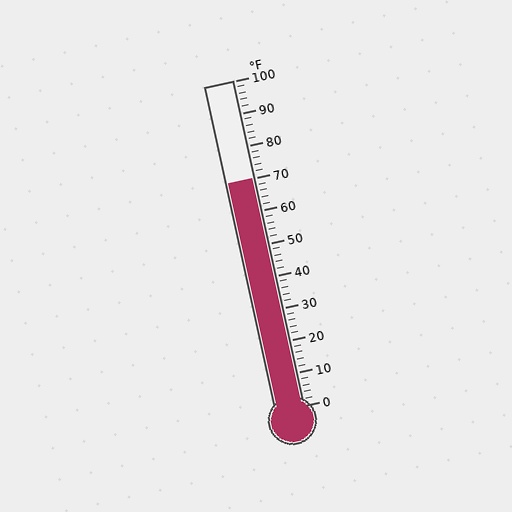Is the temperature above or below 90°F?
The temperature is below 90°F.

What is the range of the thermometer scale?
The thermometer scale ranges from 0°F to 100°F.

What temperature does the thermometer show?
The thermometer shows approximately 70°F.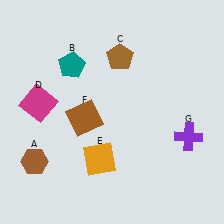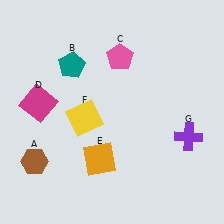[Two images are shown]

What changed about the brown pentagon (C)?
In Image 1, C is brown. In Image 2, it changed to pink.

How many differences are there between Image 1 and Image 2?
There are 2 differences between the two images.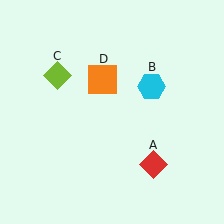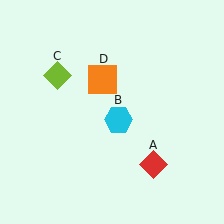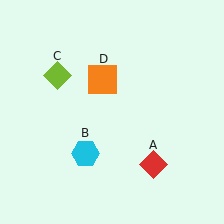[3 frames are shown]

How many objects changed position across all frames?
1 object changed position: cyan hexagon (object B).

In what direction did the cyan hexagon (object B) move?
The cyan hexagon (object B) moved down and to the left.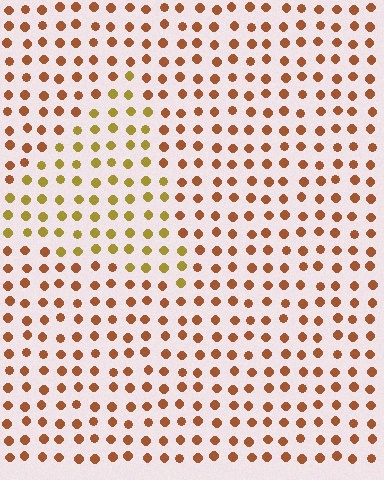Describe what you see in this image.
The image is filled with small brown elements in a uniform arrangement. A triangle-shaped region is visible where the elements are tinted to a slightly different hue, forming a subtle color boundary.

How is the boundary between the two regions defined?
The boundary is defined purely by a slight shift in hue (about 34 degrees). Spacing, size, and orientation are identical on both sides.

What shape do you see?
I see a triangle.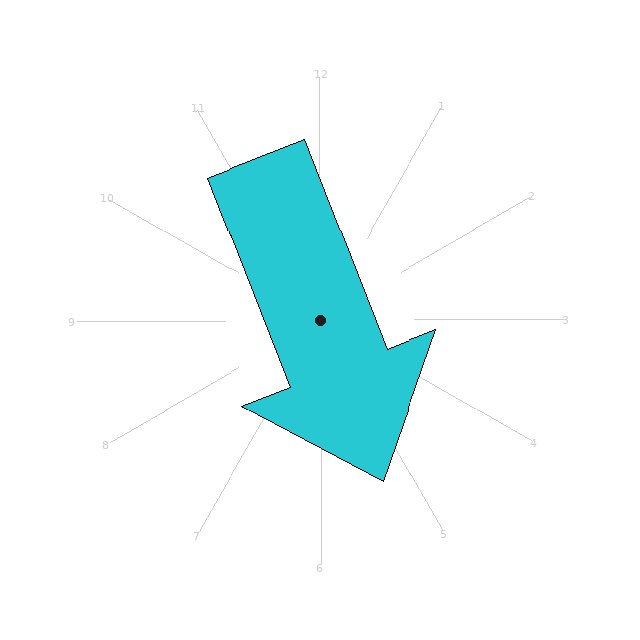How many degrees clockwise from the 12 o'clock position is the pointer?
Approximately 159 degrees.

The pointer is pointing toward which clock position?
Roughly 5 o'clock.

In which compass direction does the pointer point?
South.